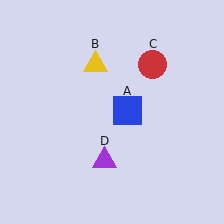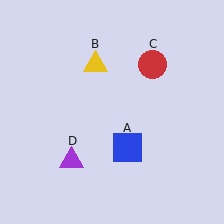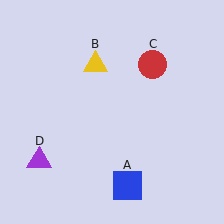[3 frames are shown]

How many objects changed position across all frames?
2 objects changed position: blue square (object A), purple triangle (object D).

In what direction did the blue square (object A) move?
The blue square (object A) moved down.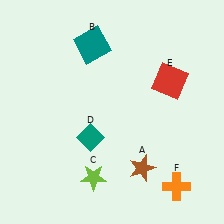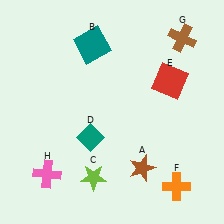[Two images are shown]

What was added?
A brown cross (G), a pink cross (H) were added in Image 2.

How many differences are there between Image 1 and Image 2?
There are 2 differences between the two images.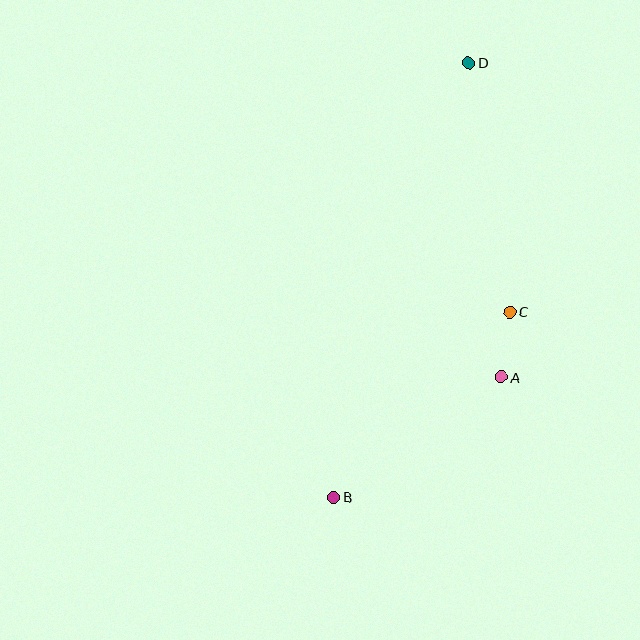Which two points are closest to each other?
Points A and C are closest to each other.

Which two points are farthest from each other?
Points B and D are farthest from each other.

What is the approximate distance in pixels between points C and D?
The distance between C and D is approximately 253 pixels.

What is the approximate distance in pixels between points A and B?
The distance between A and B is approximately 206 pixels.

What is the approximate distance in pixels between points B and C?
The distance between B and C is approximately 256 pixels.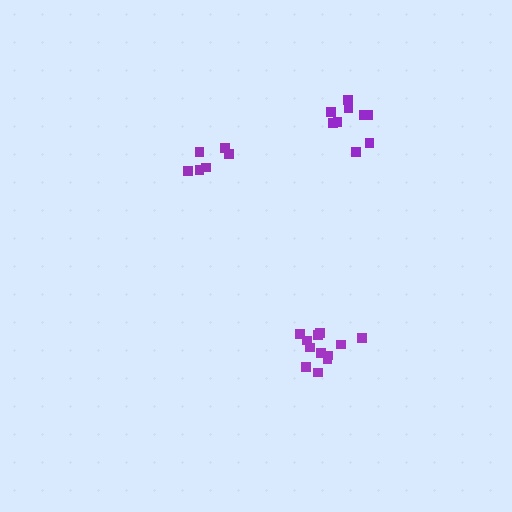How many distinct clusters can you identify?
There are 3 distinct clusters.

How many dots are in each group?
Group 1: 6 dots, Group 2: 12 dots, Group 3: 9 dots (27 total).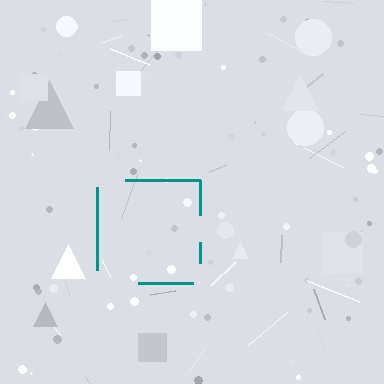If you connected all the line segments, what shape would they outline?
They would outline a square.